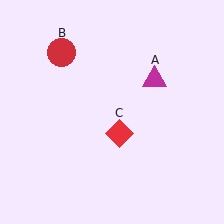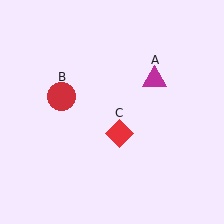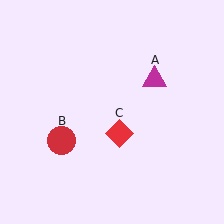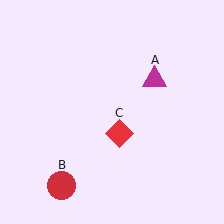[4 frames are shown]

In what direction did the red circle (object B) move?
The red circle (object B) moved down.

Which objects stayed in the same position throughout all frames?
Magenta triangle (object A) and red diamond (object C) remained stationary.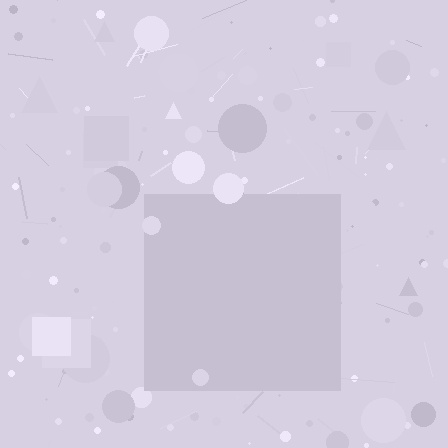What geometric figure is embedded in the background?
A square is embedded in the background.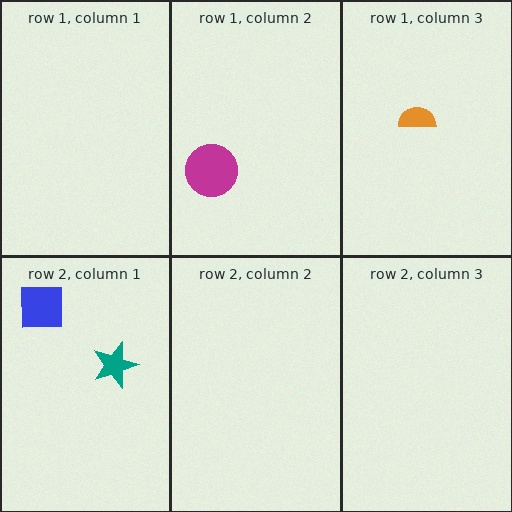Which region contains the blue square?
The row 2, column 1 region.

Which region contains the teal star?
The row 2, column 1 region.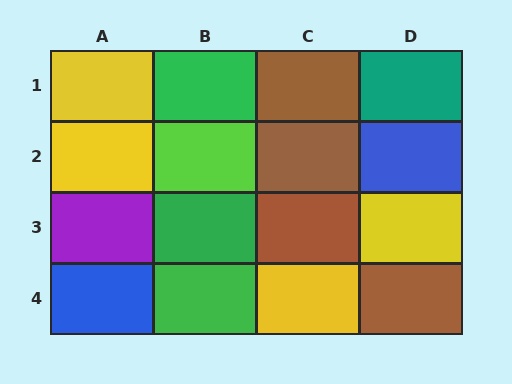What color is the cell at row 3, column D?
Yellow.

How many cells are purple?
1 cell is purple.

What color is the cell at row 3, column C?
Brown.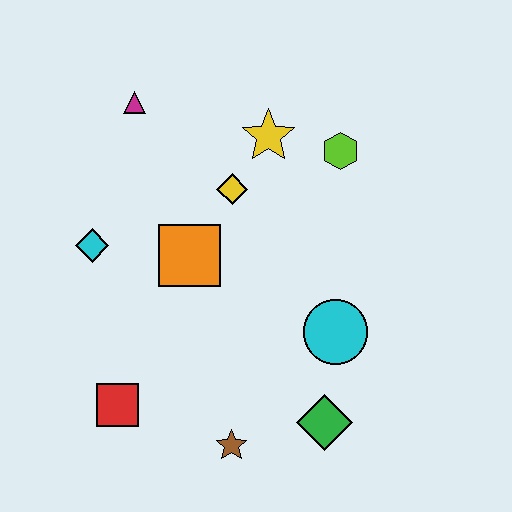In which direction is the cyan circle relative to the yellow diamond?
The cyan circle is below the yellow diamond.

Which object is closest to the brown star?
The green diamond is closest to the brown star.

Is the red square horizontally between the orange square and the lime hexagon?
No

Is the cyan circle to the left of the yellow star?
No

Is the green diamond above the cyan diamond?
No